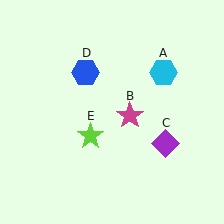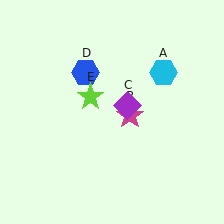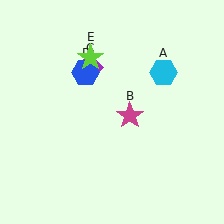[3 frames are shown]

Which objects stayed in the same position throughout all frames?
Cyan hexagon (object A) and magenta star (object B) and blue hexagon (object D) remained stationary.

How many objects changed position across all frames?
2 objects changed position: purple diamond (object C), lime star (object E).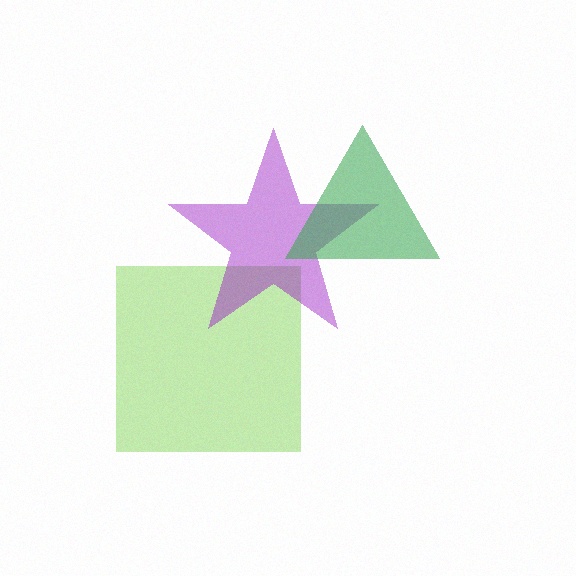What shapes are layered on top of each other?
The layered shapes are: a lime square, a purple star, a green triangle.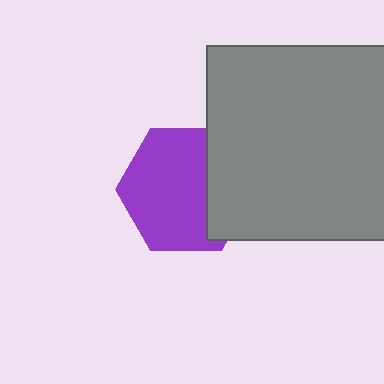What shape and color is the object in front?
The object in front is a gray square.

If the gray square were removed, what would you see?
You would see the complete purple hexagon.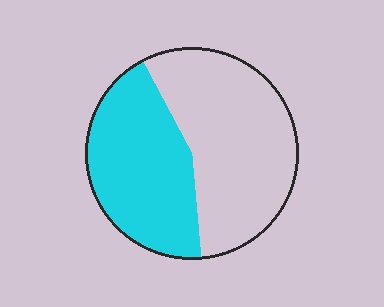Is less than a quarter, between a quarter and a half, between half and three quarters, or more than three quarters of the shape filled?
Between a quarter and a half.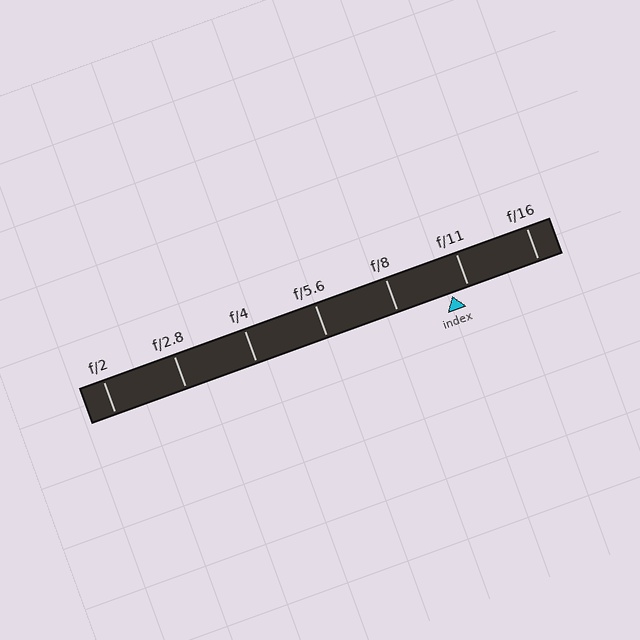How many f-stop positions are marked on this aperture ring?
There are 7 f-stop positions marked.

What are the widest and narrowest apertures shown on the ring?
The widest aperture shown is f/2 and the narrowest is f/16.